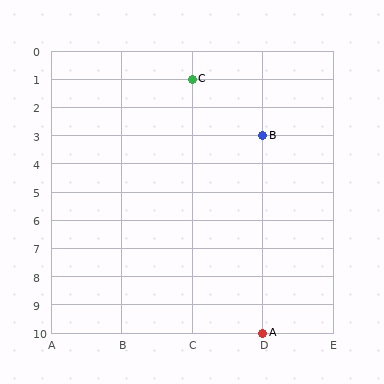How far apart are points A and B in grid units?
Points A and B are 7 rows apart.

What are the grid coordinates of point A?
Point A is at grid coordinates (D, 10).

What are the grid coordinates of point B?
Point B is at grid coordinates (D, 3).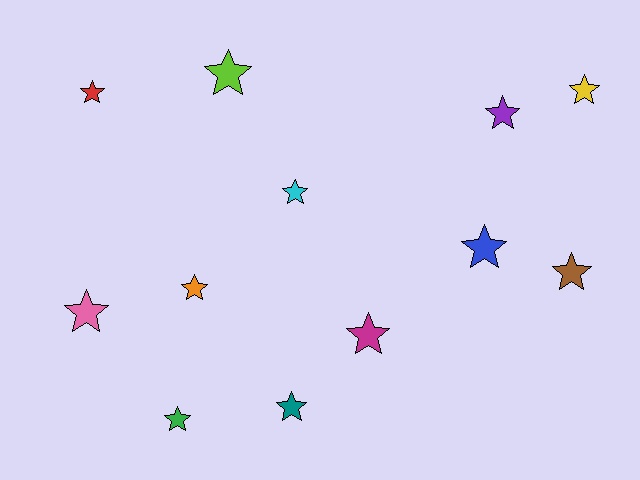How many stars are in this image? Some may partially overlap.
There are 12 stars.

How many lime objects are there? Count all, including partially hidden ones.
There is 1 lime object.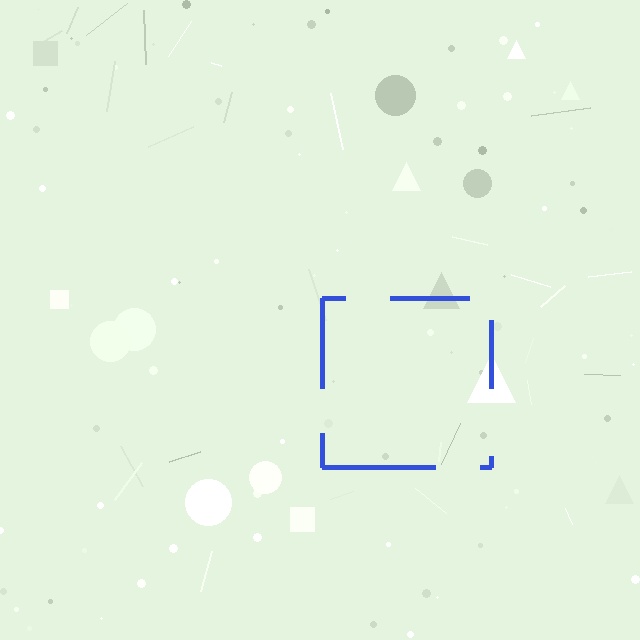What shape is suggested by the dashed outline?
The dashed outline suggests a square.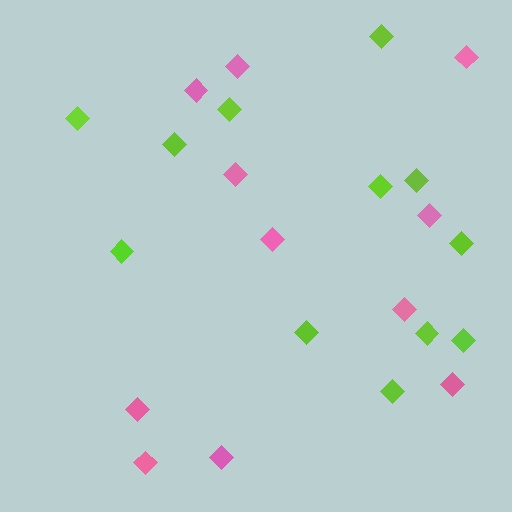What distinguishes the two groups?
There are 2 groups: one group of pink diamonds (11) and one group of lime diamonds (12).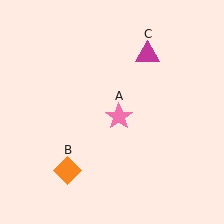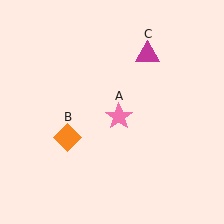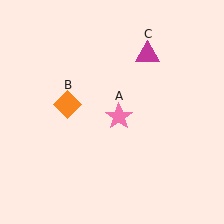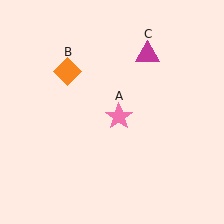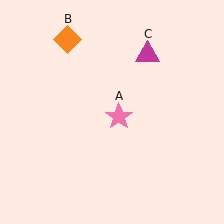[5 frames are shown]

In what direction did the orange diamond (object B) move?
The orange diamond (object B) moved up.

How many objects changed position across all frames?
1 object changed position: orange diamond (object B).